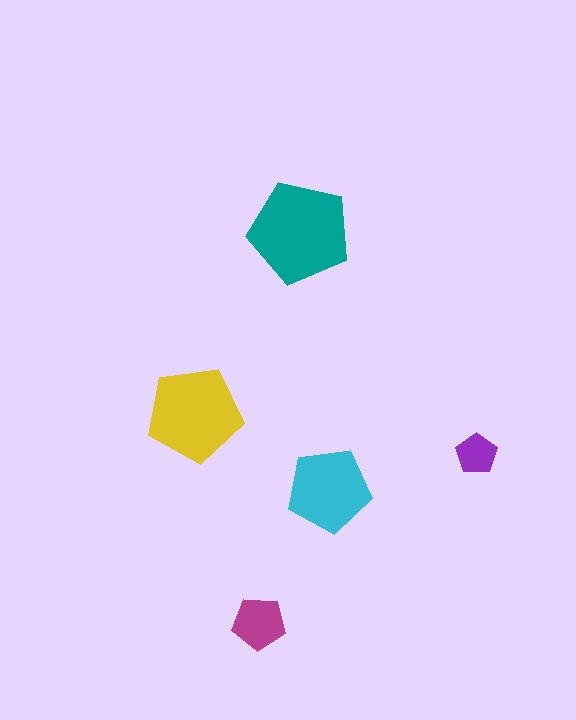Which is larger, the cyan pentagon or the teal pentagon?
The teal one.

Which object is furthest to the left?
The yellow pentagon is leftmost.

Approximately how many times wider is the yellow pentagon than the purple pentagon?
About 2.5 times wider.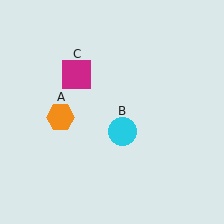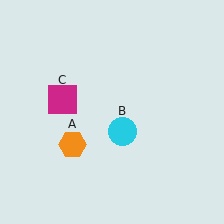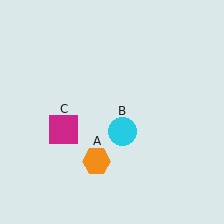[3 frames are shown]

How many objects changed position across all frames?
2 objects changed position: orange hexagon (object A), magenta square (object C).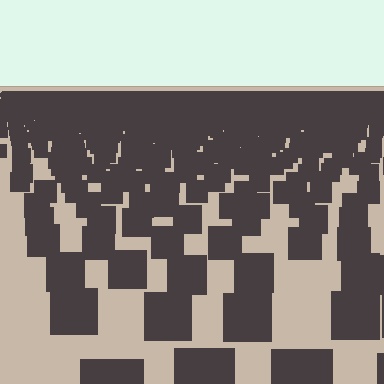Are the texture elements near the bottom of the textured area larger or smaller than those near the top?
Larger. Near the bottom, elements are closer to the viewer and appear at a bigger on-screen size.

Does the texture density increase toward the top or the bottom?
Density increases toward the top.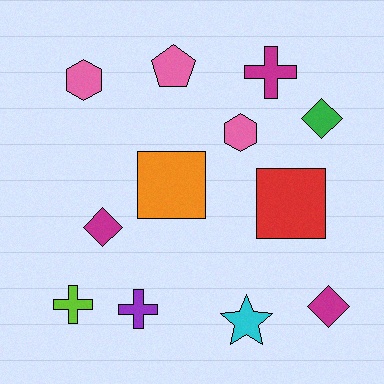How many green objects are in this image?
There is 1 green object.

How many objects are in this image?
There are 12 objects.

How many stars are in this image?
There is 1 star.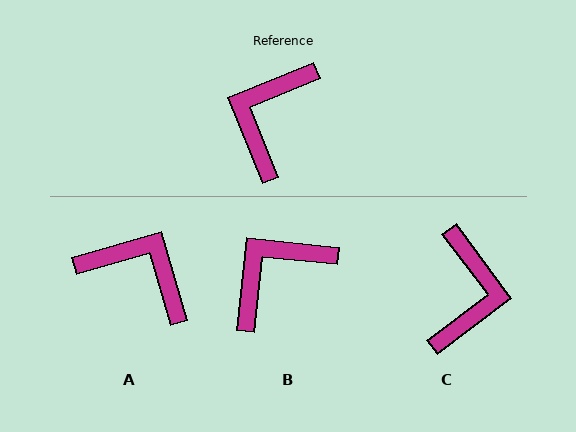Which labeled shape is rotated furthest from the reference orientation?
C, about 165 degrees away.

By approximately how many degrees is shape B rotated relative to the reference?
Approximately 28 degrees clockwise.